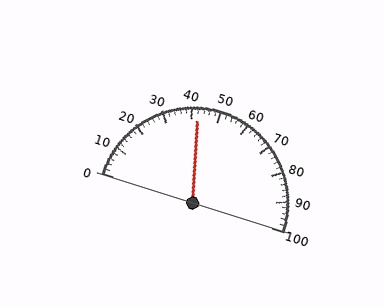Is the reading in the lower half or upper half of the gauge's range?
The reading is in the lower half of the range (0 to 100).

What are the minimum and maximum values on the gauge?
The gauge ranges from 0 to 100.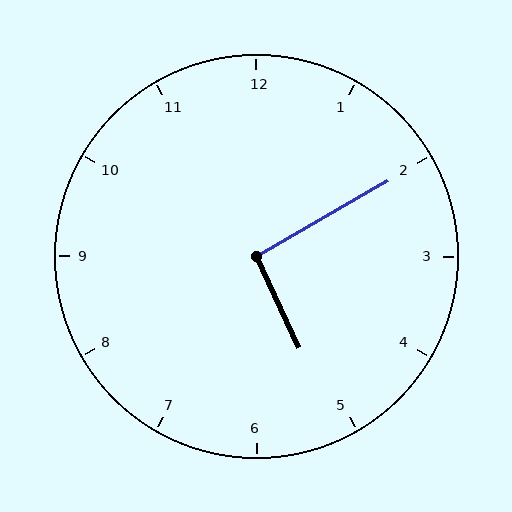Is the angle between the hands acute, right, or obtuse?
It is right.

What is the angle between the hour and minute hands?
Approximately 95 degrees.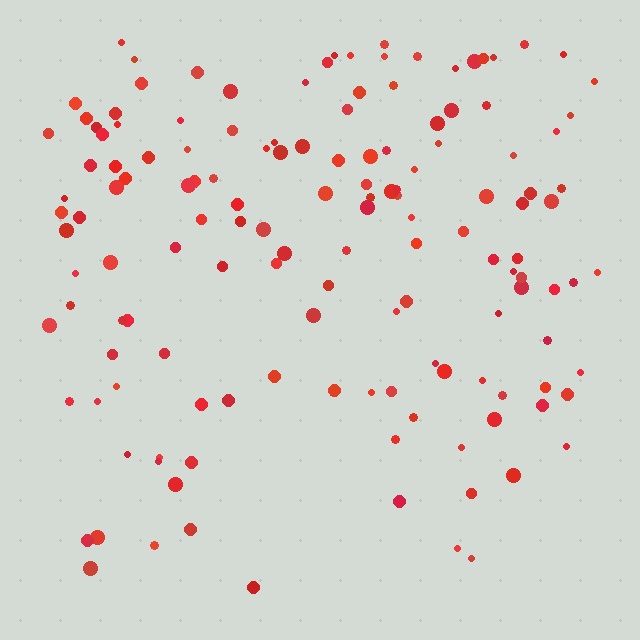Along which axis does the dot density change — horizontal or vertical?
Vertical.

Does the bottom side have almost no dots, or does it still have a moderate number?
Still a moderate number, just noticeably fewer than the top.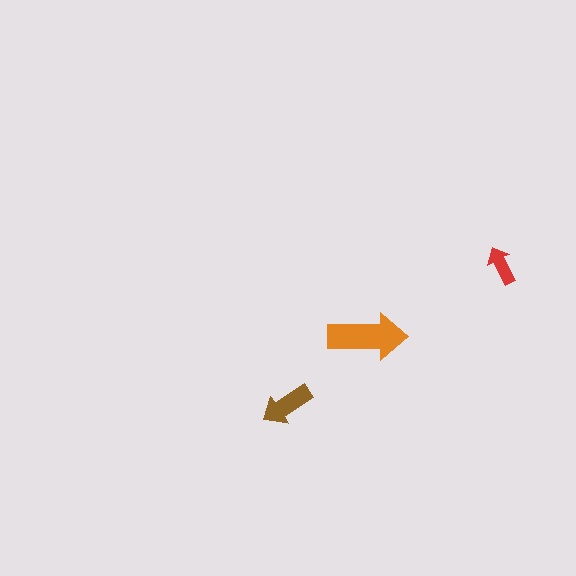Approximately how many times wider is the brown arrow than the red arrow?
About 1.5 times wider.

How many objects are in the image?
There are 3 objects in the image.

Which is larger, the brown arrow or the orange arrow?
The orange one.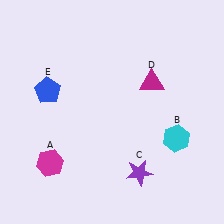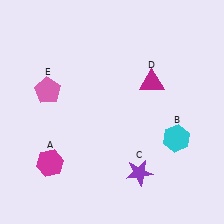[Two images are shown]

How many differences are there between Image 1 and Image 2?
There is 1 difference between the two images.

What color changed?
The pentagon (E) changed from blue in Image 1 to pink in Image 2.